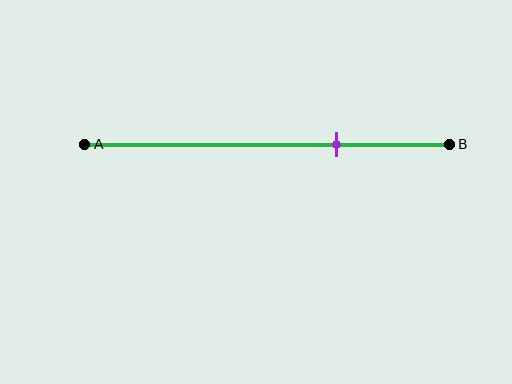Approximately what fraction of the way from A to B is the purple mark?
The purple mark is approximately 70% of the way from A to B.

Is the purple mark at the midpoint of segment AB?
No, the mark is at about 70% from A, not at the 50% midpoint.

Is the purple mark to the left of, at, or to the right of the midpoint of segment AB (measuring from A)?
The purple mark is to the right of the midpoint of segment AB.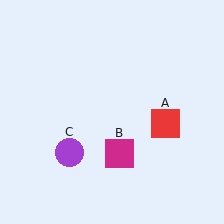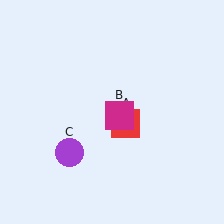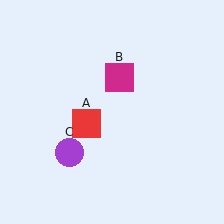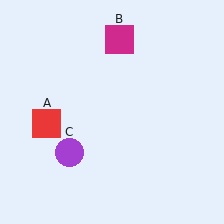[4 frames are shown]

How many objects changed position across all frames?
2 objects changed position: red square (object A), magenta square (object B).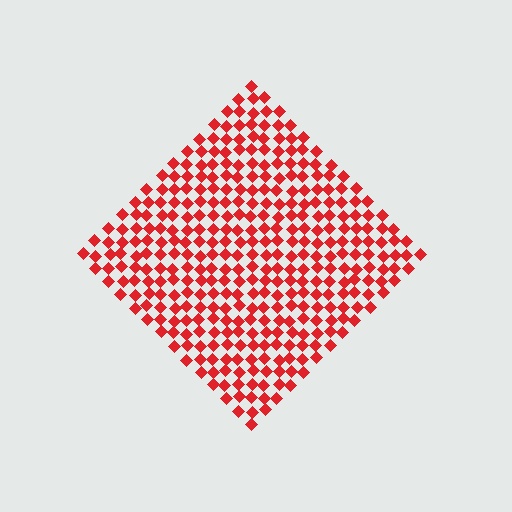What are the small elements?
The small elements are diamonds.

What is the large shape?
The large shape is a diamond.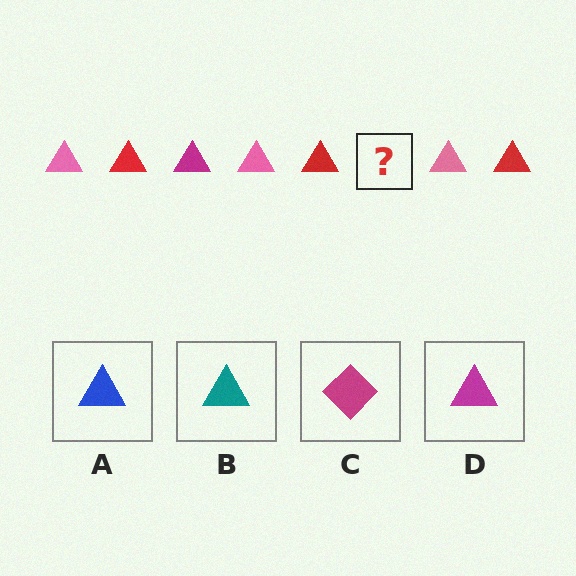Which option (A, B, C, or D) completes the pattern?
D.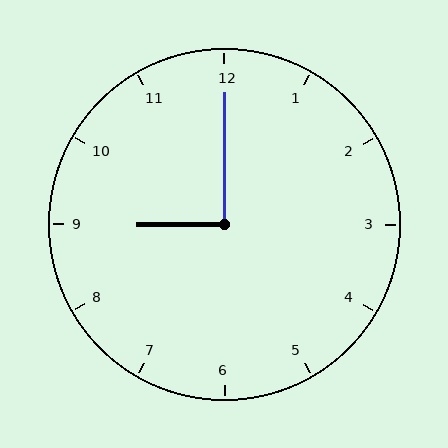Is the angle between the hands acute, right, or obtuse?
It is right.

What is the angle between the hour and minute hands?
Approximately 90 degrees.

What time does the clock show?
9:00.